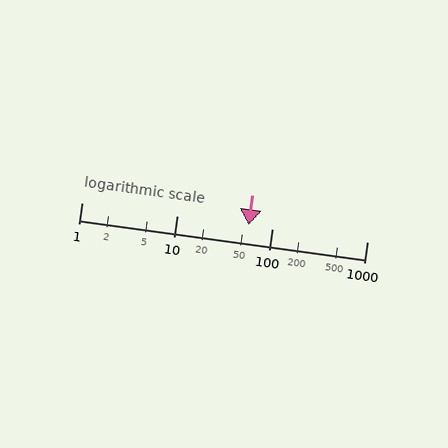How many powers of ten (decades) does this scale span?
The scale spans 3 decades, from 1 to 1000.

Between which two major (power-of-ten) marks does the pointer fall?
The pointer is between 10 and 100.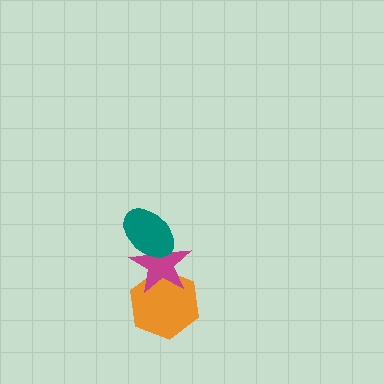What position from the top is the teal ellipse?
The teal ellipse is 1st from the top.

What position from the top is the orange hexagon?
The orange hexagon is 3rd from the top.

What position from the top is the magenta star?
The magenta star is 2nd from the top.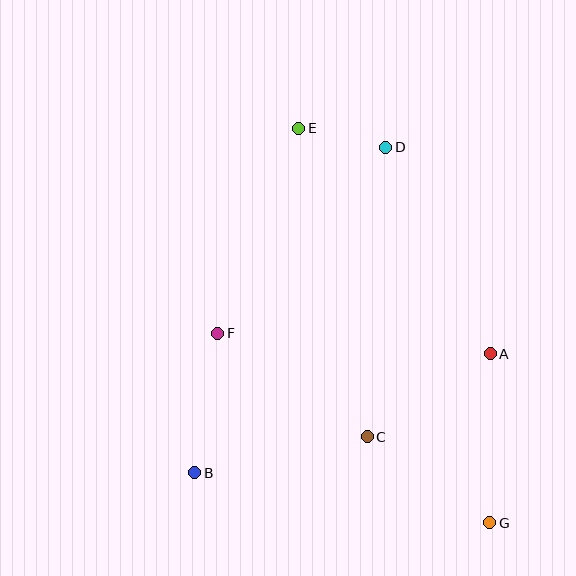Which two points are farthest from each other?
Points E and G are farthest from each other.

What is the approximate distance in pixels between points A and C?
The distance between A and C is approximately 148 pixels.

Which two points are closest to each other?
Points D and E are closest to each other.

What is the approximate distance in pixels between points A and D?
The distance between A and D is approximately 231 pixels.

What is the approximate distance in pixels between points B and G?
The distance between B and G is approximately 299 pixels.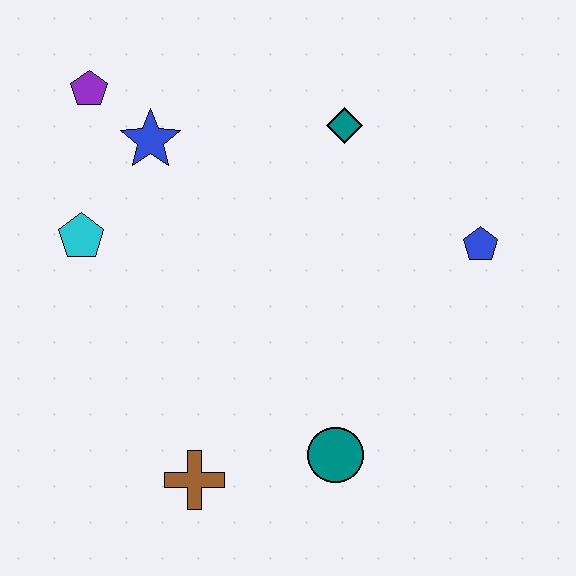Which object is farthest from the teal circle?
The purple pentagon is farthest from the teal circle.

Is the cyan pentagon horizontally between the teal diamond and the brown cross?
No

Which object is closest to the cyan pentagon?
The blue star is closest to the cyan pentagon.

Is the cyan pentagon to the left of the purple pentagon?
Yes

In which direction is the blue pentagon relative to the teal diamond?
The blue pentagon is to the right of the teal diamond.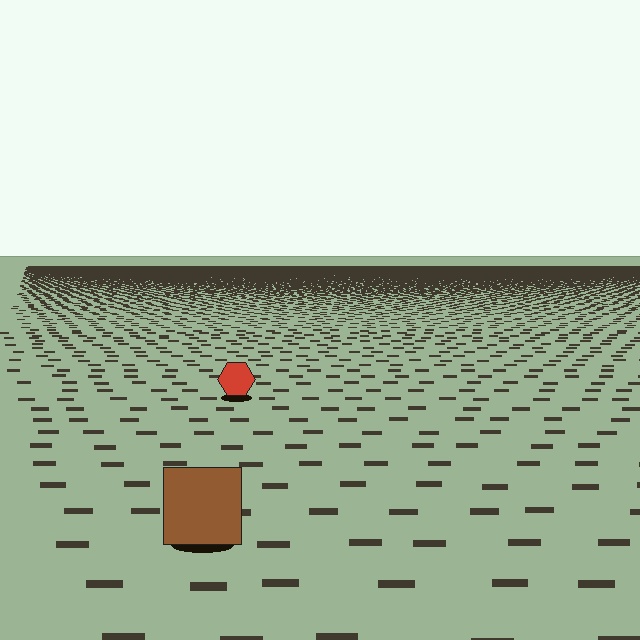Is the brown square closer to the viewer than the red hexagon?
Yes. The brown square is closer — you can tell from the texture gradient: the ground texture is coarser near it.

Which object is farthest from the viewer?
The red hexagon is farthest from the viewer. It appears smaller and the ground texture around it is denser.